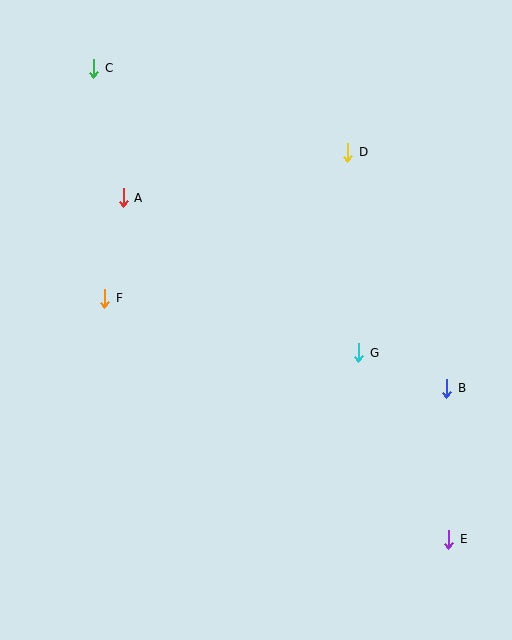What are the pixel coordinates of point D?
Point D is at (348, 152).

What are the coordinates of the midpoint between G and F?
The midpoint between G and F is at (232, 326).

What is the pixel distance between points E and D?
The distance between E and D is 400 pixels.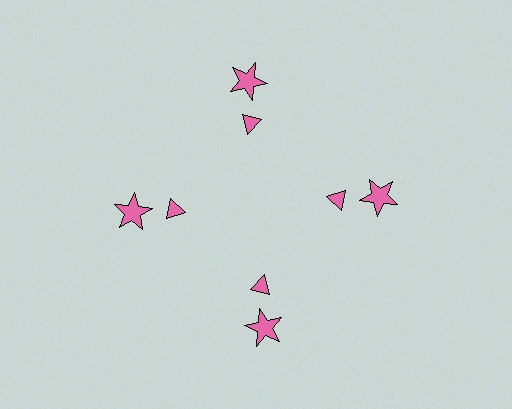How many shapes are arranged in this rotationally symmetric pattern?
There are 8 shapes, arranged in 4 groups of 2.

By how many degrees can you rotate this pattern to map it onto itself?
The pattern maps onto itself every 90 degrees of rotation.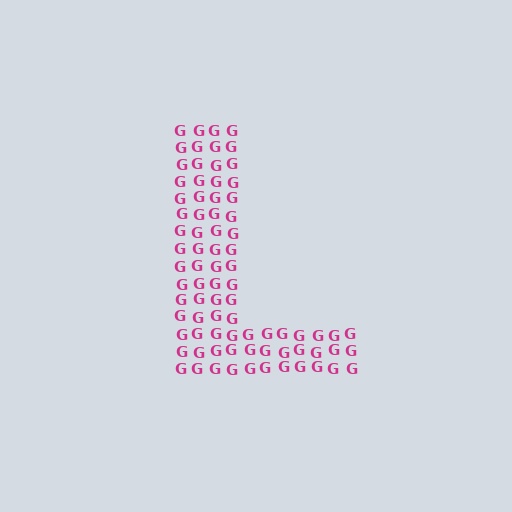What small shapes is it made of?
It is made of small letter G's.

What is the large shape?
The large shape is the letter L.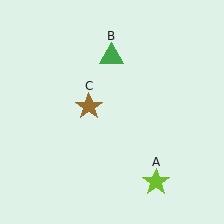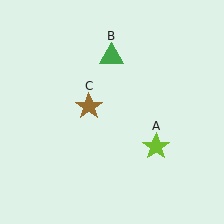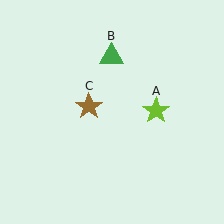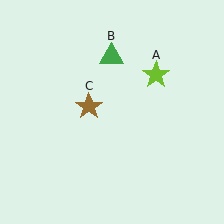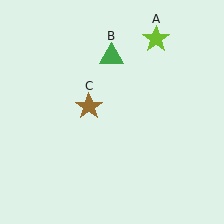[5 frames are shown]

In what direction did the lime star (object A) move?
The lime star (object A) moved up.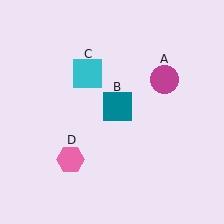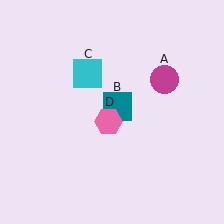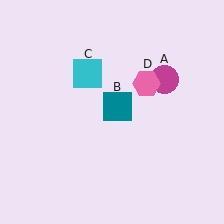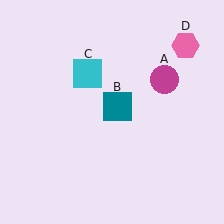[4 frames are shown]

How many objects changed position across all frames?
1 object changed position: pink hexagon (object D).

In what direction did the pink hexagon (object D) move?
The pink hexagon (object D) moved up and to the right.